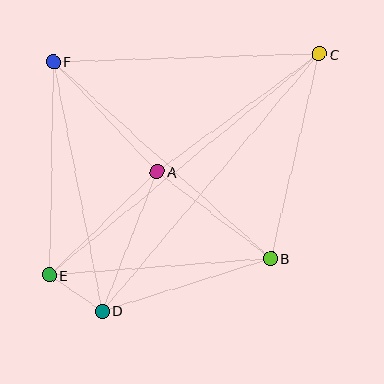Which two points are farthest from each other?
Points C and E are farthest from each other.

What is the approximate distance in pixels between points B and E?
The distance between B and E is approximately 222 pixels.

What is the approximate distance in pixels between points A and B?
The distance between A and B is approximately 143 pixels.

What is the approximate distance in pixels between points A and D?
The distance between A and D is approximately 150 pixels.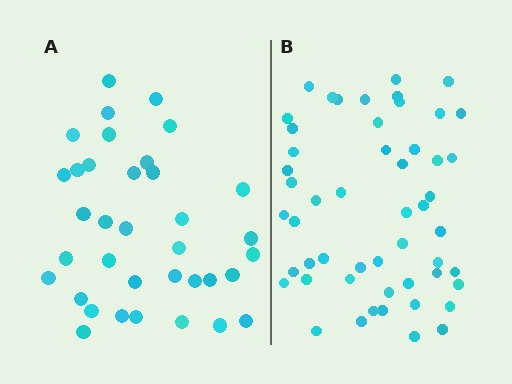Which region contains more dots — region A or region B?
Region B (the right region) has more dots.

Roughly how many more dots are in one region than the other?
Region B has approximately 15 more dots than region A.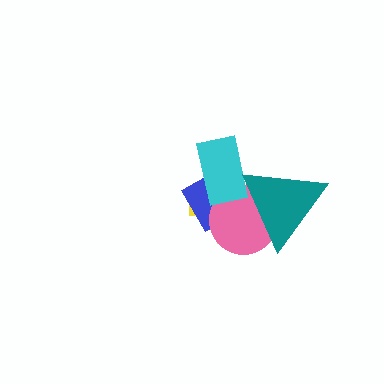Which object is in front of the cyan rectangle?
The teal triangle is in front of the cyan rectangle.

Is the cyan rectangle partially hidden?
Yes, it is partially covered by another shape.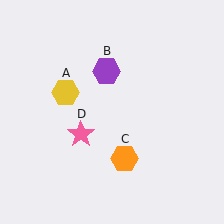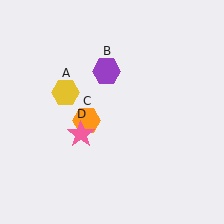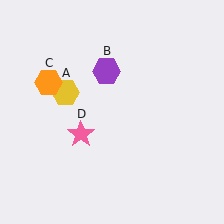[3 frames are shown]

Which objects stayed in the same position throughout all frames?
Yellow hexagon (object A) and purple hexagon (object B) and pink star (object D) remained stationary.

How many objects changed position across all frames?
1 object changed position: orange hexagon (object C).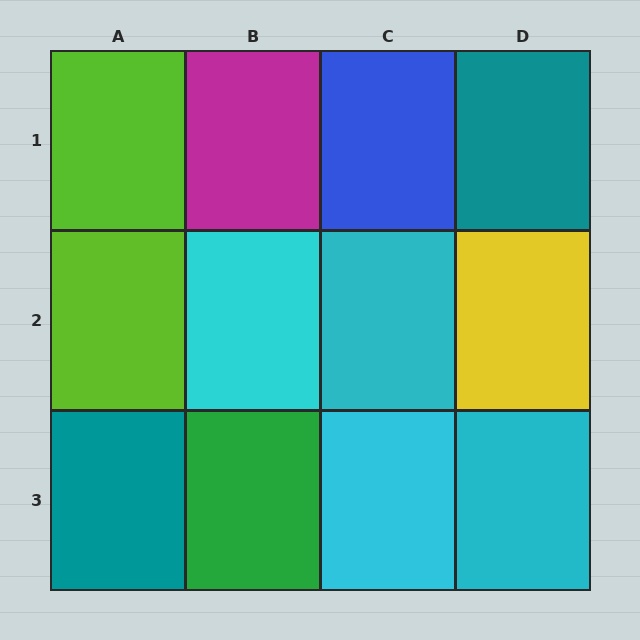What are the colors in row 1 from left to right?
Lime, magenta, blue, teal.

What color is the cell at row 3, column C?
Cyan.